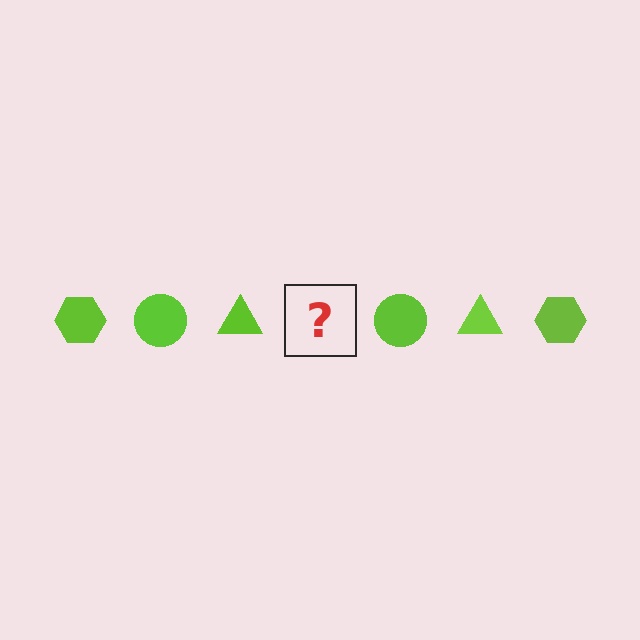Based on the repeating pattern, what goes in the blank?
The blank should be a lime hexagon.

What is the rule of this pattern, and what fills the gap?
The rule is that the pattern cycles through hexagon, circle, triangle shapes in lime. The gap should be filled with a lime hexagon.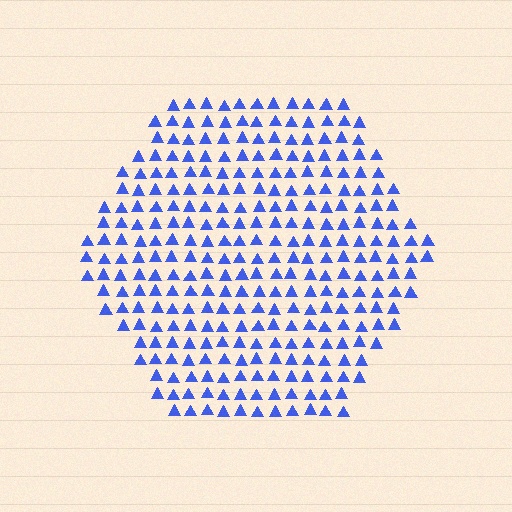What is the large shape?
The large shape is a hexagon.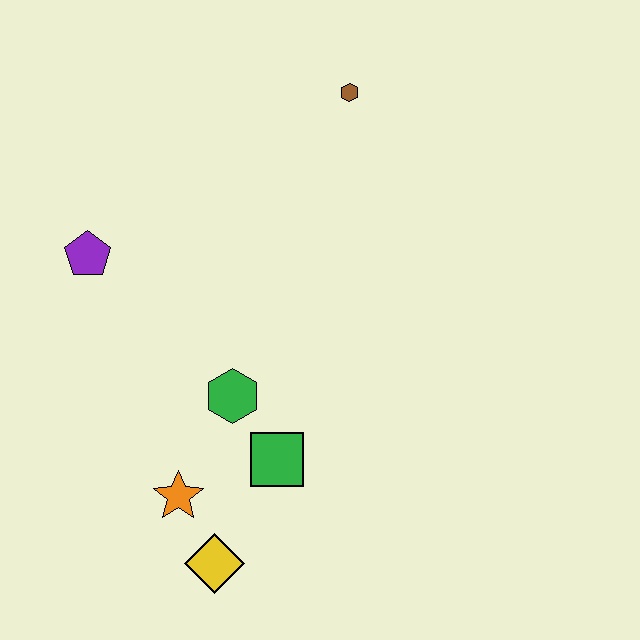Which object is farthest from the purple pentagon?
The yellow diamond is farthest from the purple pentagon.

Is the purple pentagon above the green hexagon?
Yes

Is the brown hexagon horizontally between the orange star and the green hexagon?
No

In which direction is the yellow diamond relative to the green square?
The yellow diamond is below the green square.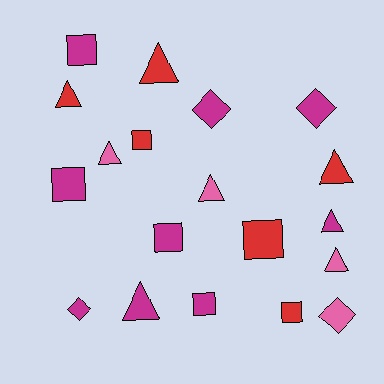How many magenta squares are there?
There are 4 magenta squares.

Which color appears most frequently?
Magenta, with 9 objects.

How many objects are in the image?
There are 19 objects.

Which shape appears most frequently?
Triangle, with 8 objects.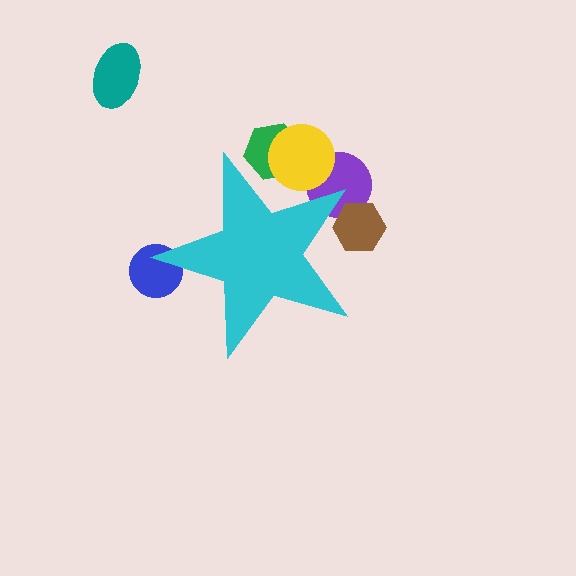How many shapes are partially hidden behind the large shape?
5 shapes are partially hidden.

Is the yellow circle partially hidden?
Yes, the yellow circle is partially hidden behind the cyan star.